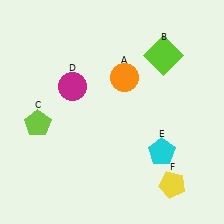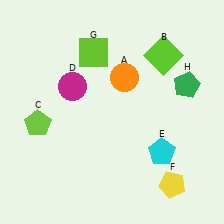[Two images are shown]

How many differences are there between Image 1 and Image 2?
There are 2 differences between the two images.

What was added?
A lime square (G), a green pentagon (H) were added in Image 2.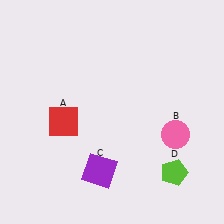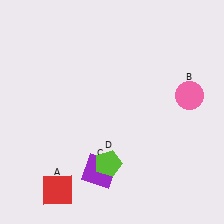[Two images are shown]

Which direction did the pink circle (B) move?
The pink circle (B) moved up.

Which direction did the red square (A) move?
The red square (A) moved down.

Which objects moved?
The objects that moved are: the red square (A), the pink circle (B), the lime pentagon (D).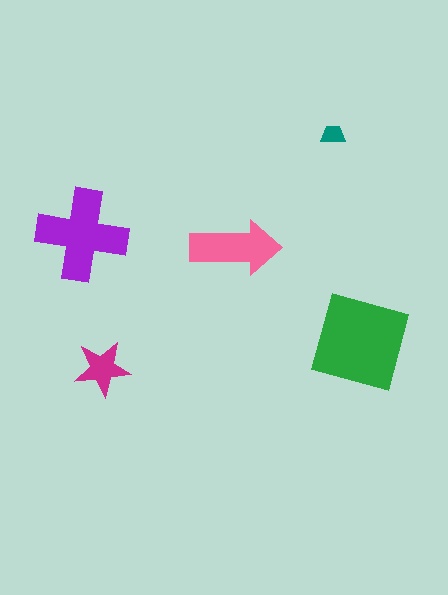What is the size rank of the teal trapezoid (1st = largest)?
5th.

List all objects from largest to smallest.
The green diamond, the purple cross, the pink arrow, the magenta star, the teal trapezoid.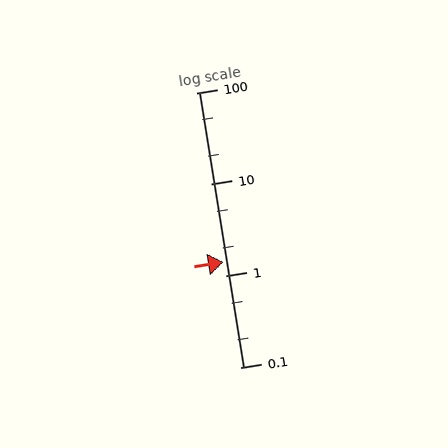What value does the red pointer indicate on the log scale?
The pointer indicates approximately 1.4.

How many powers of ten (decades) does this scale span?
The scale spans 3 decades, from 0.1 to 100.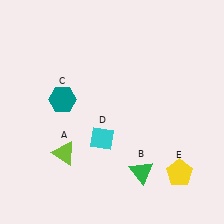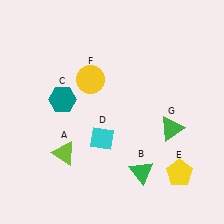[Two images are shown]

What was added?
A yellow circle (F), a green triangle (G) were added in Image 2.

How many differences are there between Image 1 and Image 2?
There are 2 differences between the two images.